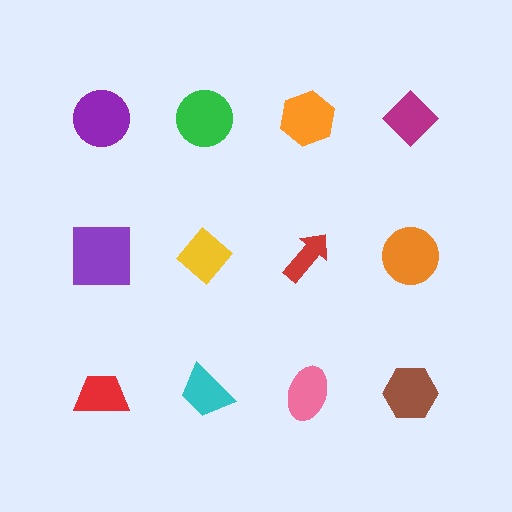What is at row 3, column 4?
A brown hexagon.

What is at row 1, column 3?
An orange hexagon.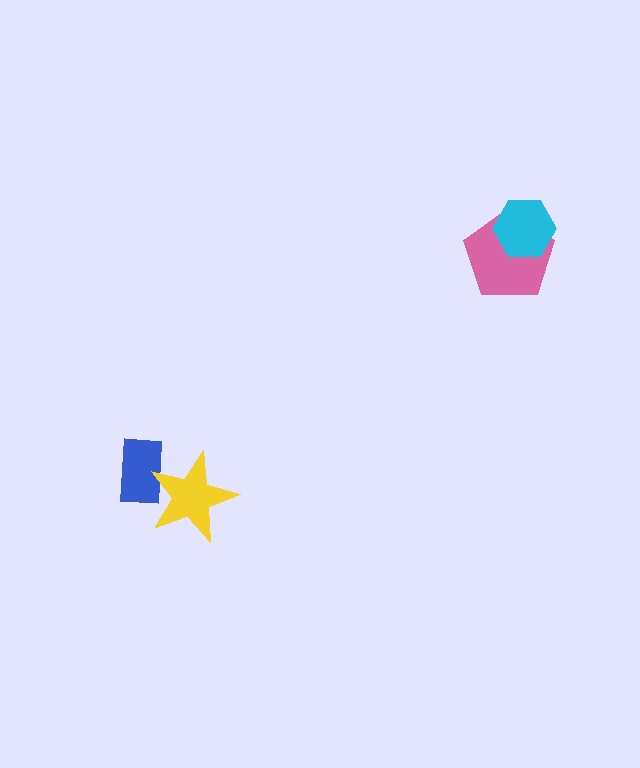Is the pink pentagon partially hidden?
Yes, it is partially covered by another shape.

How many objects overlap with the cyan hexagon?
1 object overlaps with the cyan hexagon.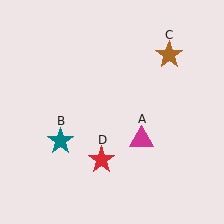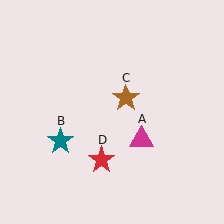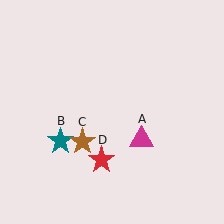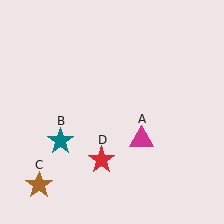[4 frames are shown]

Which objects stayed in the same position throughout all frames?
Magenta triangle (object A) and teal star (object B) and red star (object D) remained stationary.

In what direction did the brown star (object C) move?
The brown star (object C) moved down and to the left.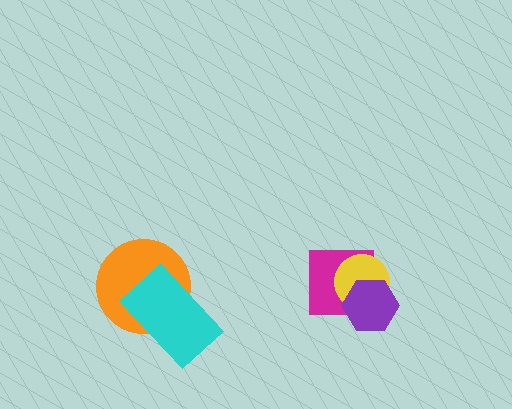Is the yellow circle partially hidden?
Yes, it is partially covered by another shape.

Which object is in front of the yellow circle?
The purple hexagon is in front of the yellow circle.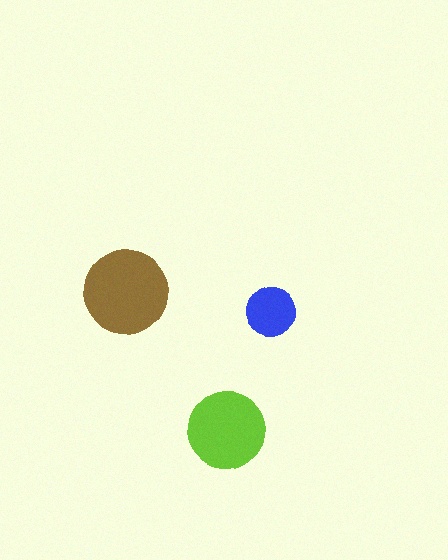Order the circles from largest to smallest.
the brown one, the lime one, the blue one.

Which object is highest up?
The brown circle is topmost.